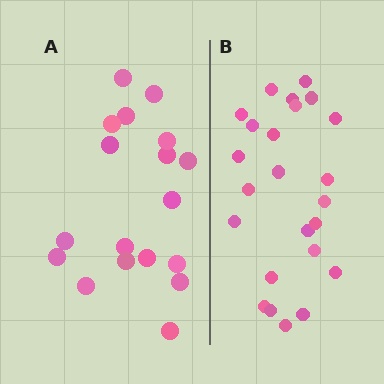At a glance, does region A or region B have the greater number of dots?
Region B (the right region) has more dots.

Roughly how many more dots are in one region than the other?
Region B has about 6 more dots than region A.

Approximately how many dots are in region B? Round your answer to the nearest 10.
About 20 dots. (The exact count is 24, which rounds to 20.)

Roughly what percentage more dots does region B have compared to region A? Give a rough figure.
About 35% more.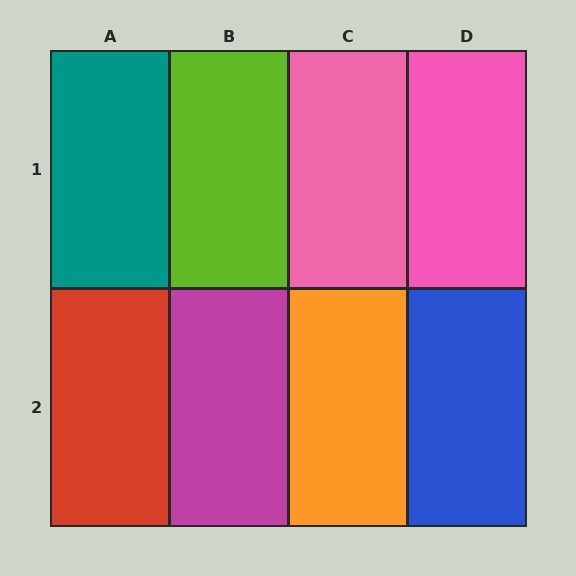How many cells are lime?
1 cell is lime.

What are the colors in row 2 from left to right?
Red, magenta, orange, blue.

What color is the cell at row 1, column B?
Lime.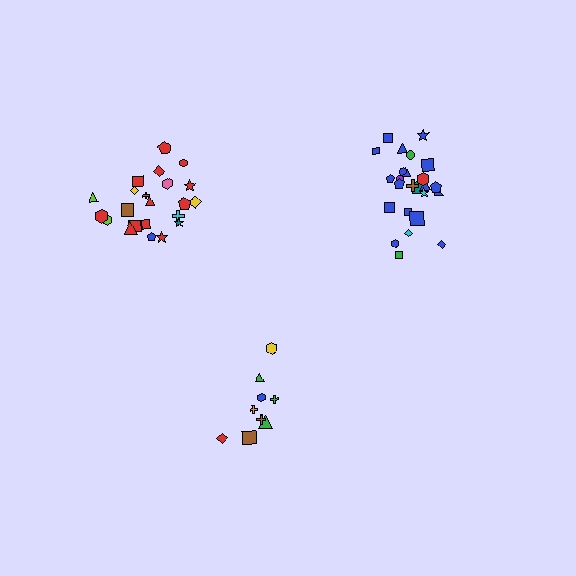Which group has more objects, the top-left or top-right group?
The top-right group.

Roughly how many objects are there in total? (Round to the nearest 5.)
Roughly 55 objects in total.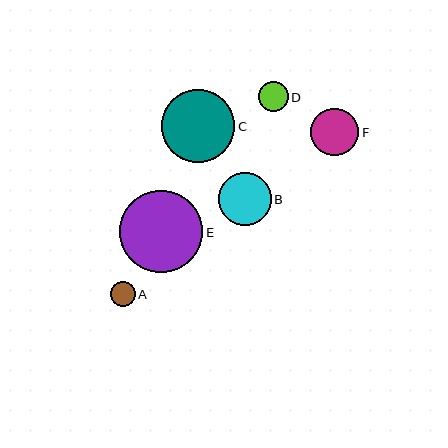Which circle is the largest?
Circle E is the largest with a size of approximately 83 pixels.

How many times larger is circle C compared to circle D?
Circle C is approximately 2.4 times the size of circle D.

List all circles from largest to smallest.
From largest to smallest: E, C, B, F, D, A.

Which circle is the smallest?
Circle A is the smallest with a size of approximately 25 pixels.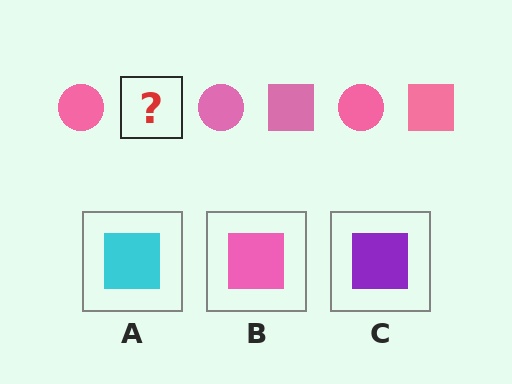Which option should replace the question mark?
Option B.